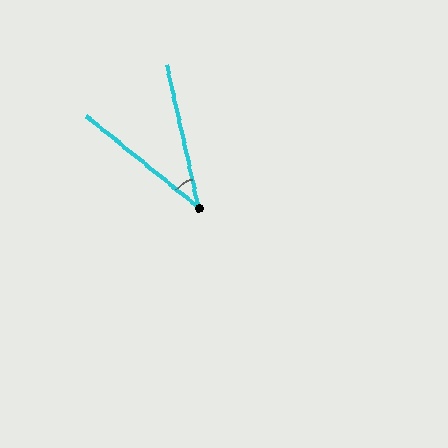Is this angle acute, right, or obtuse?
It is acute.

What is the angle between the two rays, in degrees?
Approximately 38 degrees.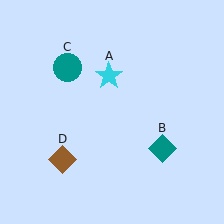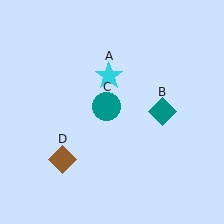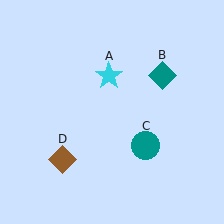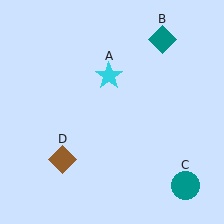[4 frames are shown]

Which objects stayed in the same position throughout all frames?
Cyan star (object A) and brown diamond (object D) remained stationary.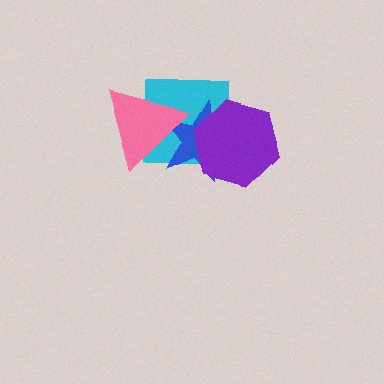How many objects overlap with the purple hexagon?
2 objects overlap with the purple hexagon.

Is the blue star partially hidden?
Yes, it is partially covered by another shape.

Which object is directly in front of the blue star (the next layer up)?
The purple hexagon is directly in front of the blue star.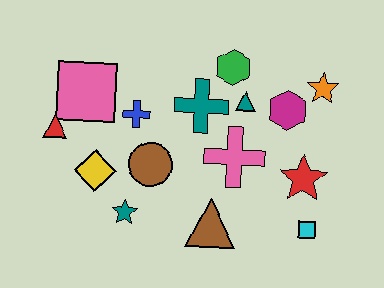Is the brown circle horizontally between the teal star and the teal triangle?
Yes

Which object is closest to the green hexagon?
The teal triangle is closest to the green hexagon.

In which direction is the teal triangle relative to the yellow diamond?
The teal triangle is to the right of the yellow diamond.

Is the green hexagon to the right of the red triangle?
Yes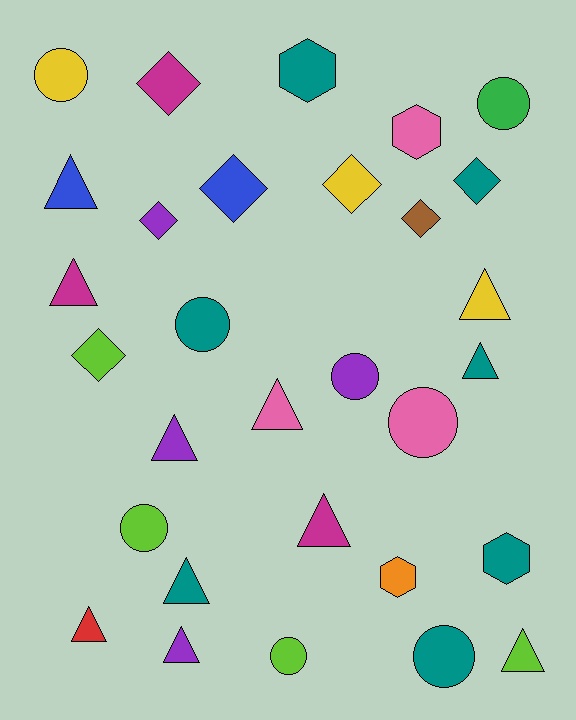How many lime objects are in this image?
There are 4 lime objects.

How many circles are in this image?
There are 8 circles.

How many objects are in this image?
There are 30 objects.